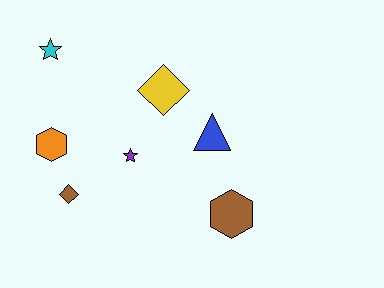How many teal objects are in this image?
There are no teal objects.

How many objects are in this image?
There are 7 objects.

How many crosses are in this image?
There are no crosses.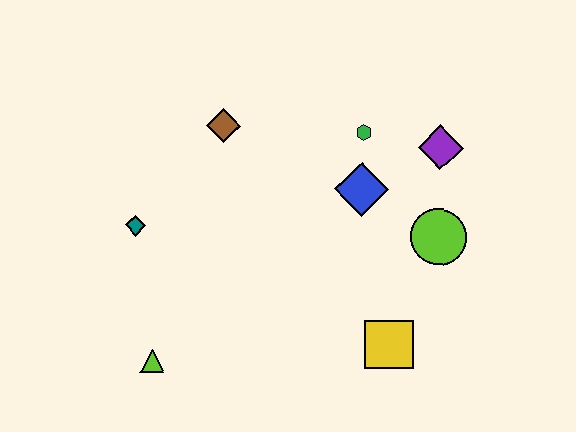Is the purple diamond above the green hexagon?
No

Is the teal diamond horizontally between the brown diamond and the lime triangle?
No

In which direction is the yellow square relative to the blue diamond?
The yellow square is below the blue diamond.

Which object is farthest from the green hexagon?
The lime triangle is farthest from the green hexagon.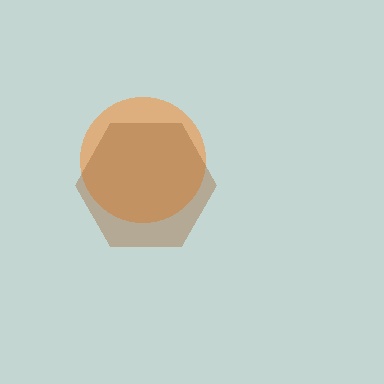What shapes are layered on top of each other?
The layered shapes are: an orange circle, a brown hexagon.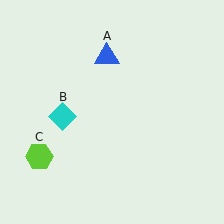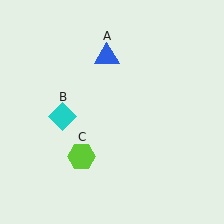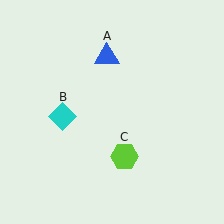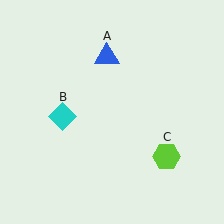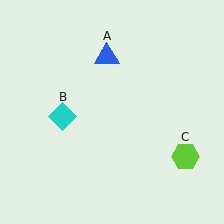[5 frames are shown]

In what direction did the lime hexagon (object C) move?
The lime hexagon (object C) moved right.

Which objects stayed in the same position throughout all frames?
Blue triangle (object A) and cyan diamond (object B) remained stationary.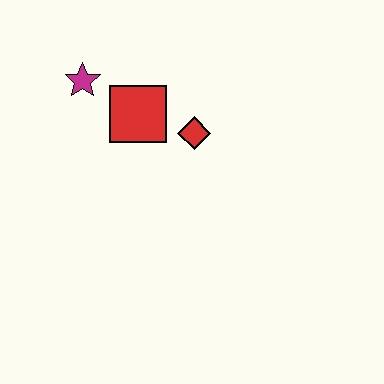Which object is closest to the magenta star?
The red square is closest to the magenta star.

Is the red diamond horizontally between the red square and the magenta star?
No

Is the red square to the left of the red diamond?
Yes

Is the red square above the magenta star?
No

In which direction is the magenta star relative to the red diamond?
The magenta star is to the left of the red diamond.